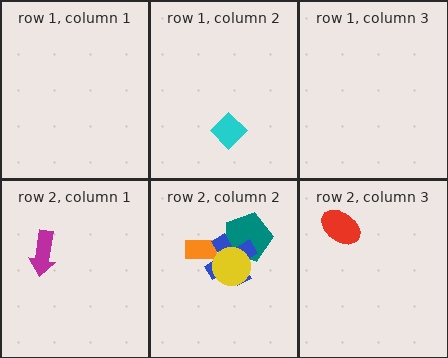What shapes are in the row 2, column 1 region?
The magenta arrow.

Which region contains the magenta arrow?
The row 2, column 1 region.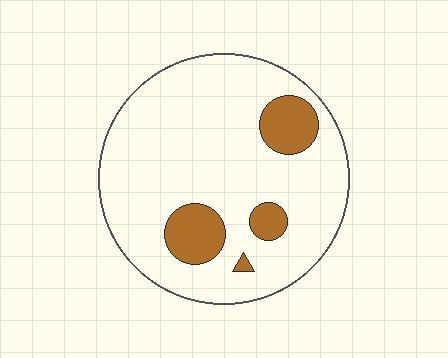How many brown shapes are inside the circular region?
4.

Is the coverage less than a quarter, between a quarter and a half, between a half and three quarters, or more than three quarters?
Less than a quarter.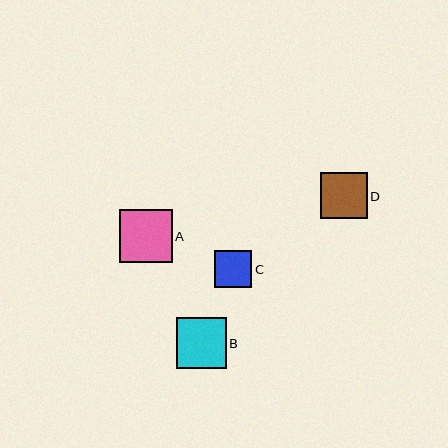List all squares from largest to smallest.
From largest to smallest: A, B, D, C.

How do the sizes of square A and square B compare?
Square A and square B are approximately the same size.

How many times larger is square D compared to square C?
Square D is approximately 1.3 times the size of square C.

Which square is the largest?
Square A is the largest with a size of approximately 53 pixels.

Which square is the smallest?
Square C is the smallest with a size of approximately 37 pixels.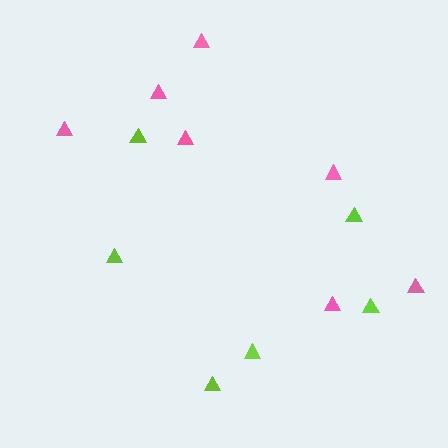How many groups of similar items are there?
There are 2 groups: one group of lime triangles (6) and one group of pink triangles (7).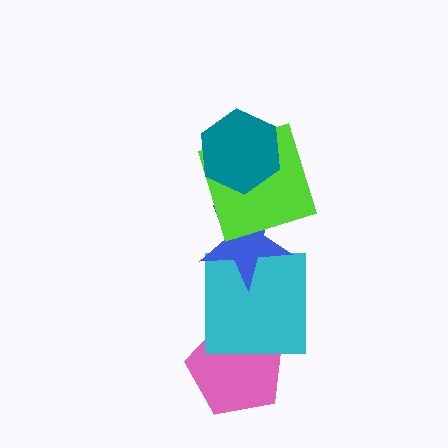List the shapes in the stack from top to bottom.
From top to bottom: the teal hexagon, the lime square, the blue star, the cyan square, the pink pentagon.